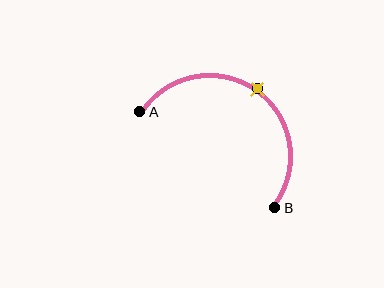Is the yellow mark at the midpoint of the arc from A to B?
Yes. The yellow mark lies on the arc at equal arc-length from both A and B — it is the arc midpoint.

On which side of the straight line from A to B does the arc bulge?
The arc bulges above and to the right of the straight line connecting A and B.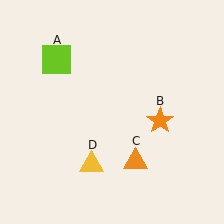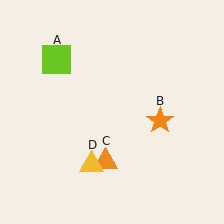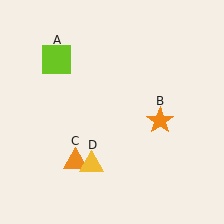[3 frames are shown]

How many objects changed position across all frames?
1 object changed position: orange triangle (object C).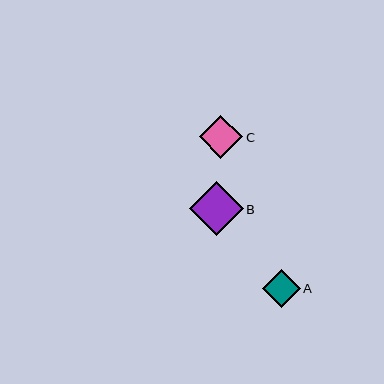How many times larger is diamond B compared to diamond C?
Diamond B is approximately 1.2 times the size of diamond C.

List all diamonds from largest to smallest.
From largest to smallest: B, C, A.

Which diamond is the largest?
Diamond B is the largest with a size of approximately 53 pixels.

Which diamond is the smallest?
Diamond A is the smallest with a size of approximately 38 pixels.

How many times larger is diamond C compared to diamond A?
Diamond C is approximately 1.2 times the size of diamond A.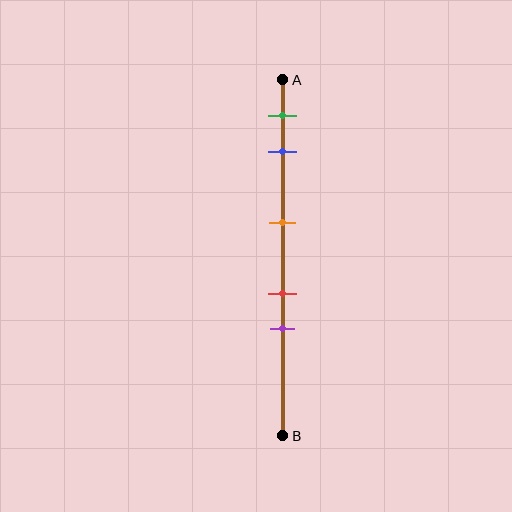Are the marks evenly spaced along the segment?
No, the marks are not evenly spaced.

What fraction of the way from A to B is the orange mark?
The orange mark is approximately 40% (0.4) of the way from A to B.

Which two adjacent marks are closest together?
The red and purple marks are the closest adjacent pair.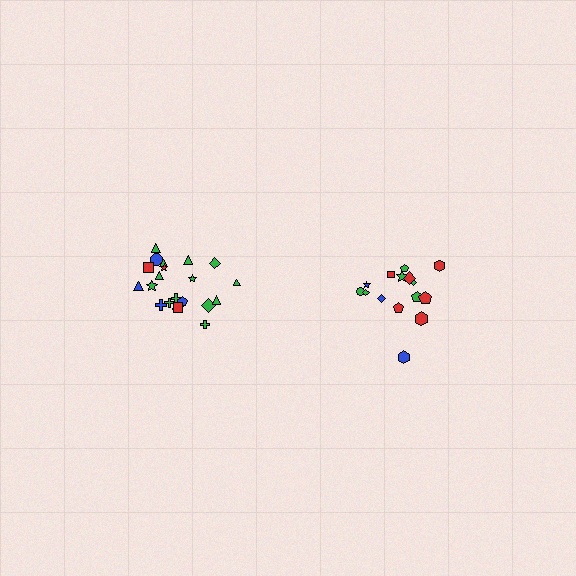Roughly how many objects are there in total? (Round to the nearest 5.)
Roughly 35 objects in total.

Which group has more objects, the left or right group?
The left group.